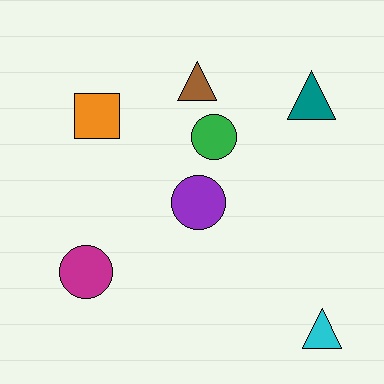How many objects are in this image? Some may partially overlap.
There are 7 objects.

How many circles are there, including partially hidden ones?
There are 3 circles.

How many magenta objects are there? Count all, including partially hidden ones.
There is 1 magenta object.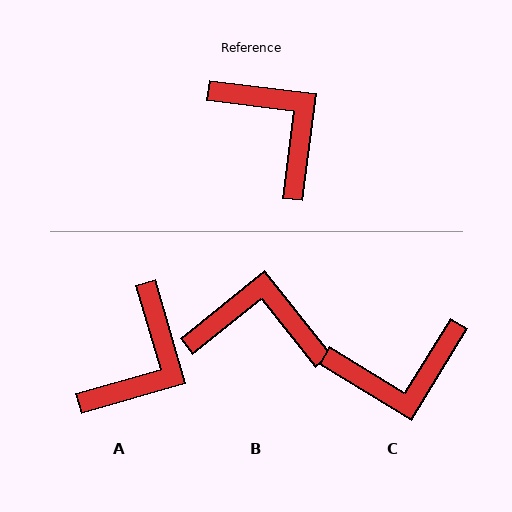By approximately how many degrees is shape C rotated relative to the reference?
Approximately 114 degrees clockwise.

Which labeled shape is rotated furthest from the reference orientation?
C, about 114 degrees away.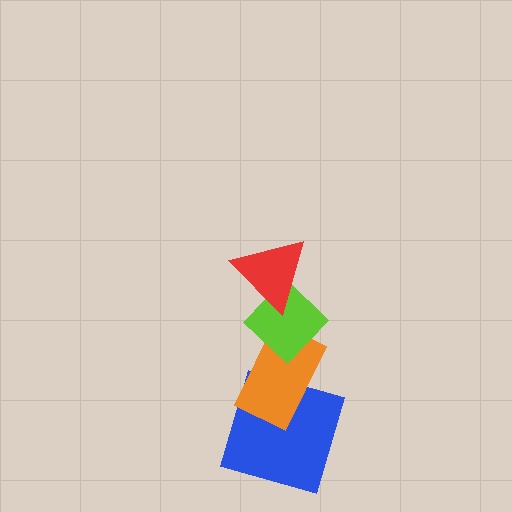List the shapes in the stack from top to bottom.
From top to bottom: the red triangle, the lime diamond, the orange rectangle, the blue square.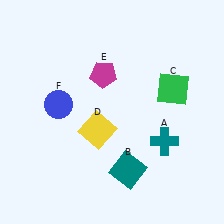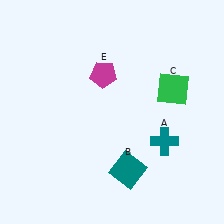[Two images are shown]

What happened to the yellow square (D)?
The yellow square (D) was removed in Image 2. It was in the bottom-left area of Image 1.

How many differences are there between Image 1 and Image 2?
There are 2 differences between the two images.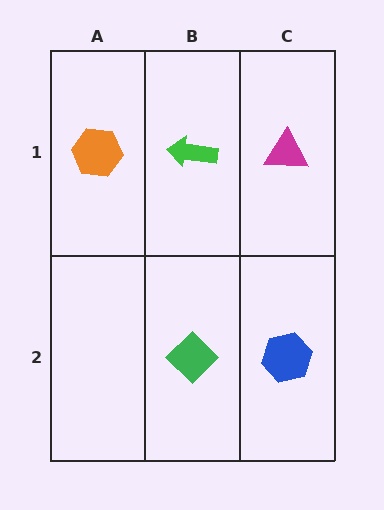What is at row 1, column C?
A magenta triangle.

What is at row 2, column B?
A green diamond.